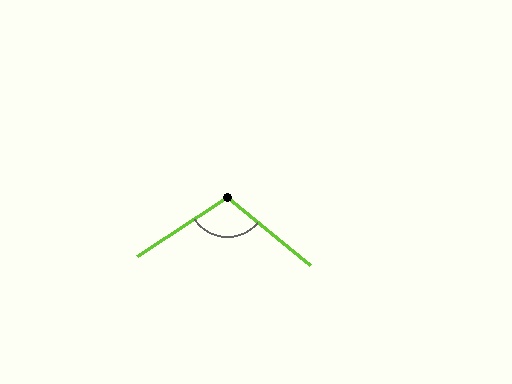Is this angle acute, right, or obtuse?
It is obtuse.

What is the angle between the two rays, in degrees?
Approximately 107 degrees.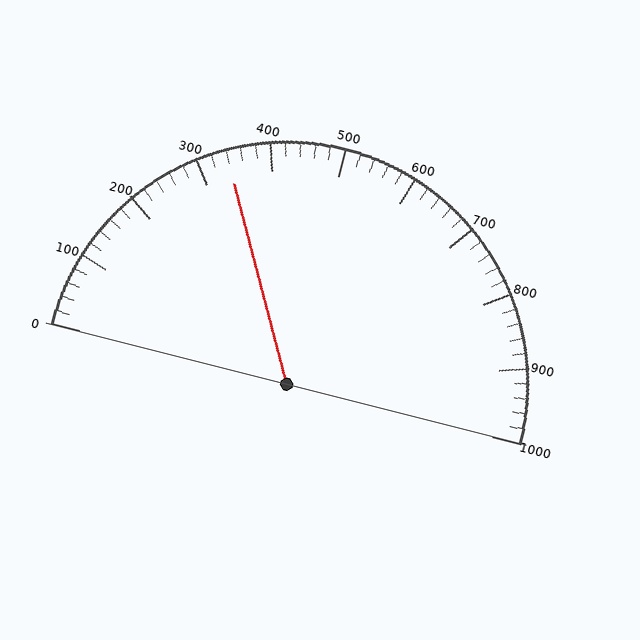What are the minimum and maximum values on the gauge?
The gauge ranges from 0 to 1000.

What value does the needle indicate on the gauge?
The needle indicates approximately 340.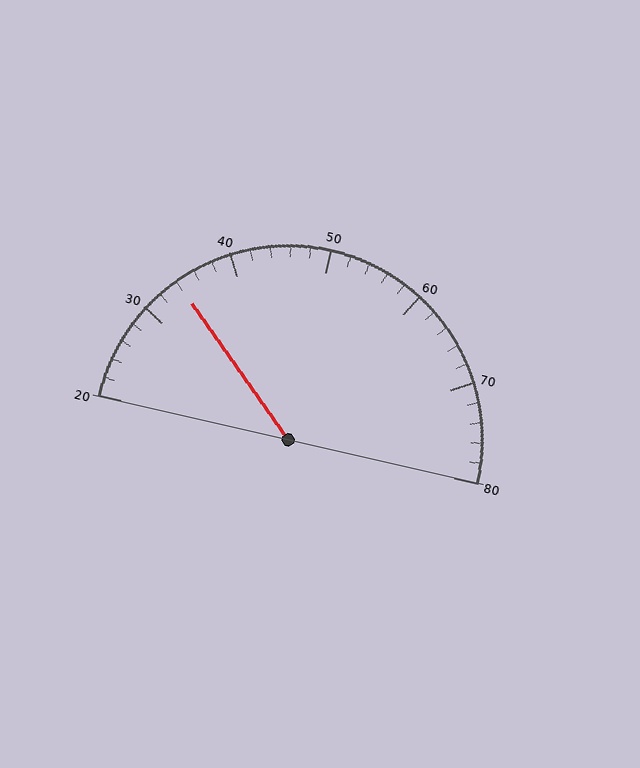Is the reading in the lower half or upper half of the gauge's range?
The reading is in the lower half of the range (20 to 80).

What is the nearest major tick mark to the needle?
The nearest major tick mark is 30.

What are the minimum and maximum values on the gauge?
The gauge ranges from 20 to 80.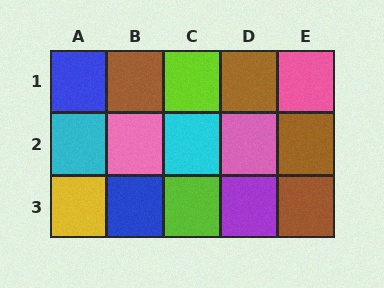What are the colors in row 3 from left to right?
Yellow, blue, lime, purple, brown.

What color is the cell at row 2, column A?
Cyan.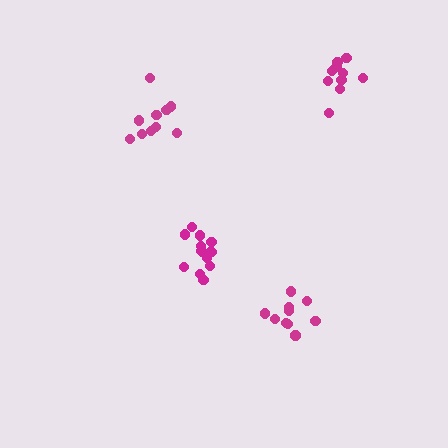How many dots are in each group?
Group 1: 14 dots, Group 2: 10 dots, Group 3: 10 dots, Group 4: 10 dots (44 total).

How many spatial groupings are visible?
There are 4 spatial groupings.